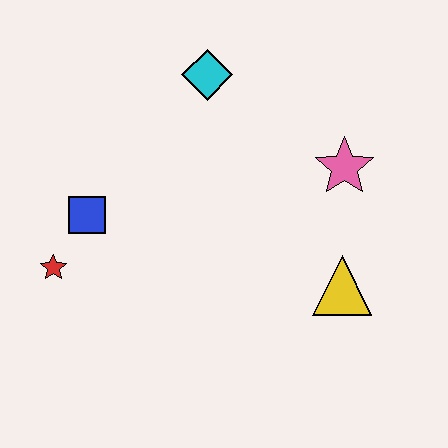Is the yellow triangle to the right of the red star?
Yes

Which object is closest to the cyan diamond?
The pink star is closest to the cyan diamond.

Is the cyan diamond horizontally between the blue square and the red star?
No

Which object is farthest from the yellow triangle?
The red star is farthest from the yellow triangle.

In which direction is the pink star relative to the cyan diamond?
The pink star is to the right of the cyan diamond.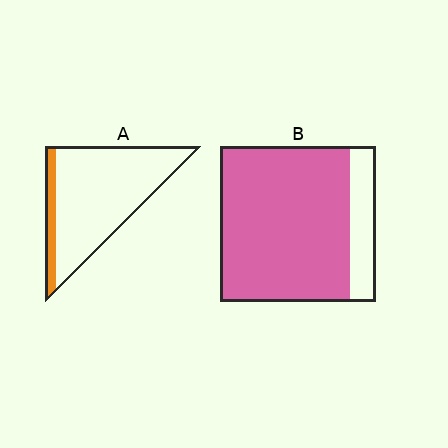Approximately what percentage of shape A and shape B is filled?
A is approximately 15% and B is approximately 85%.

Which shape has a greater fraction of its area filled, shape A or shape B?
Shape B.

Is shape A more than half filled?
No.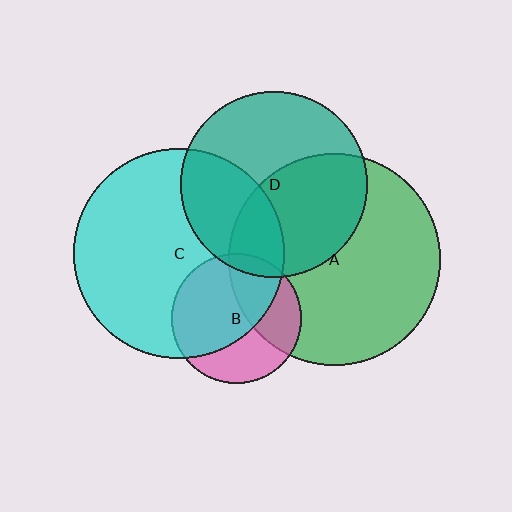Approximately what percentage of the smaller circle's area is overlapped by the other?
Approximately 35%.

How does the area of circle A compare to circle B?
Approximately 2.7 times.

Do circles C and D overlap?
Yes.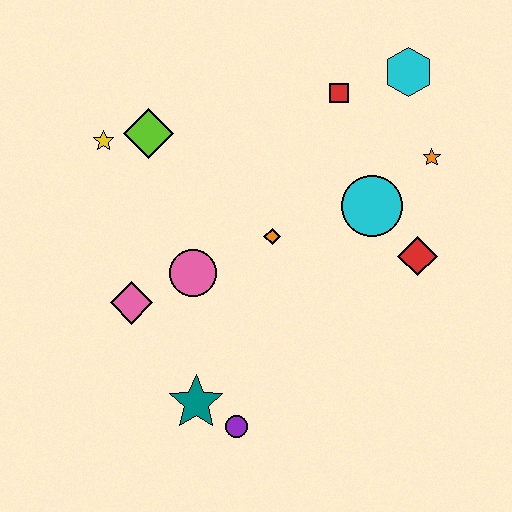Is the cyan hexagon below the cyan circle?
No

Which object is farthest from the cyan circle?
The yellow star is farthest from the cyan circle.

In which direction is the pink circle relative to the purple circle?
The pink circle is above the purple circle.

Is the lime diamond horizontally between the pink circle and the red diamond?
No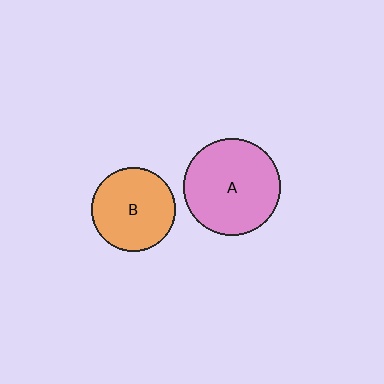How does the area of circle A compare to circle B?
Approximately 1.3 times.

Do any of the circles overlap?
No, none of the circles overlap.